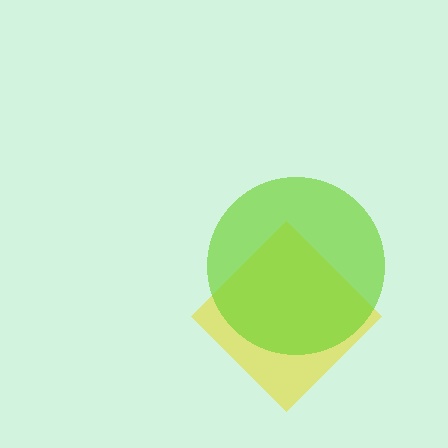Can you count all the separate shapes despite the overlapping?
Yes, there are 2 separate shapes.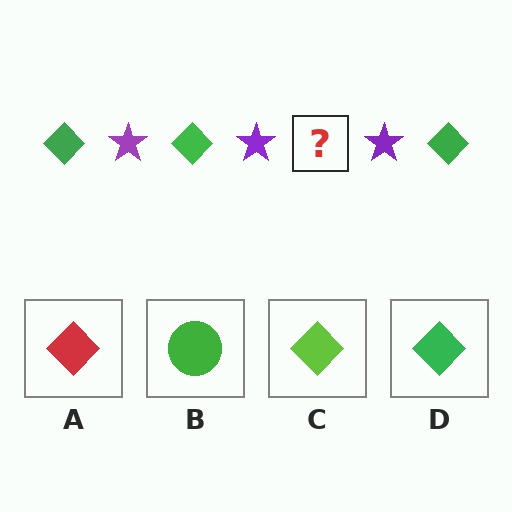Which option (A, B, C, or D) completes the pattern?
D.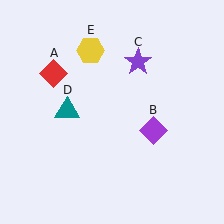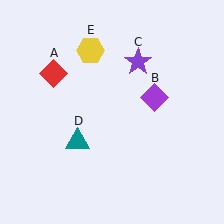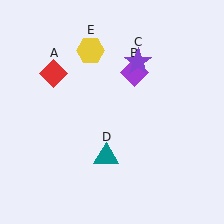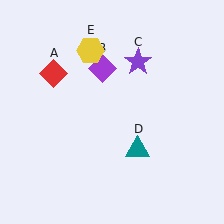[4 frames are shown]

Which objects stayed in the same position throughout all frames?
Red diamond (object A) and purple star (object C) and yellow hexagon (object E) remained stationary.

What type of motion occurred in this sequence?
The purple diamond (object B), teal triangle (object D) rotated counterclockwise around the center of the scene.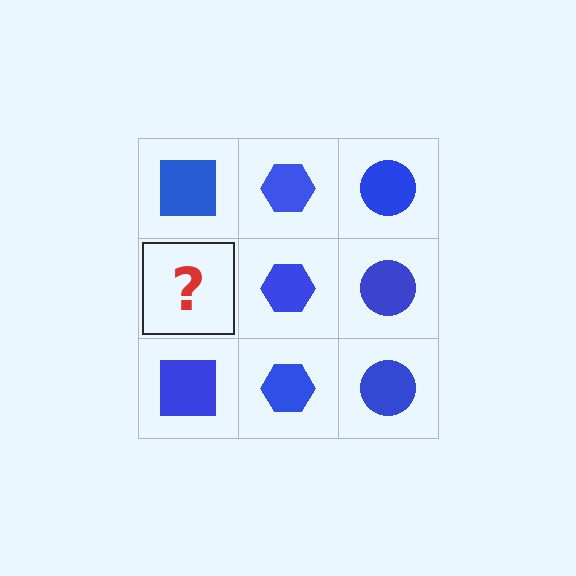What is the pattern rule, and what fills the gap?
The rule is that each column has a consistent shape. The gap should be filled with a blue square.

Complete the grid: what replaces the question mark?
The question mark should be replaced with a blue square.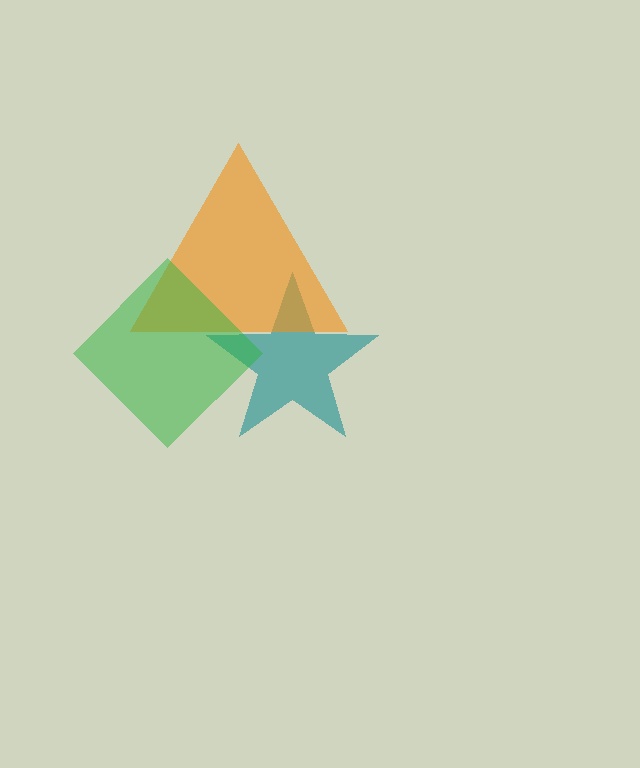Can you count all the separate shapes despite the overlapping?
Yes, there are 3 separate shapes.